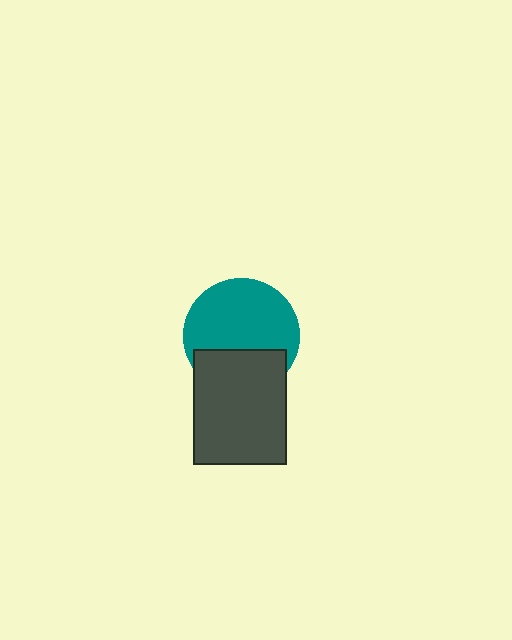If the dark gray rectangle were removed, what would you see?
You would see the complete teal circle.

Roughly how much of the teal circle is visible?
Most of it is visible (roughly 67%).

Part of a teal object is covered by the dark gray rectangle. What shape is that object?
It is a circle.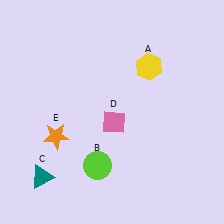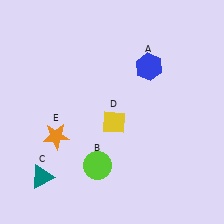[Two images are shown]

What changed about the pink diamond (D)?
In Image 1, D is pink. In Image 2, it changed to yellow.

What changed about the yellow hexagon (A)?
In Image 1, A is yellow. In Image 2, it changed to blue.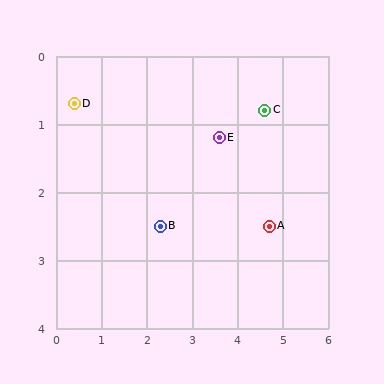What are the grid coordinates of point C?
Point C is at approximately (4.6, 0.8).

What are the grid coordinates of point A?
Point A is at approximately (4.7, 2.5).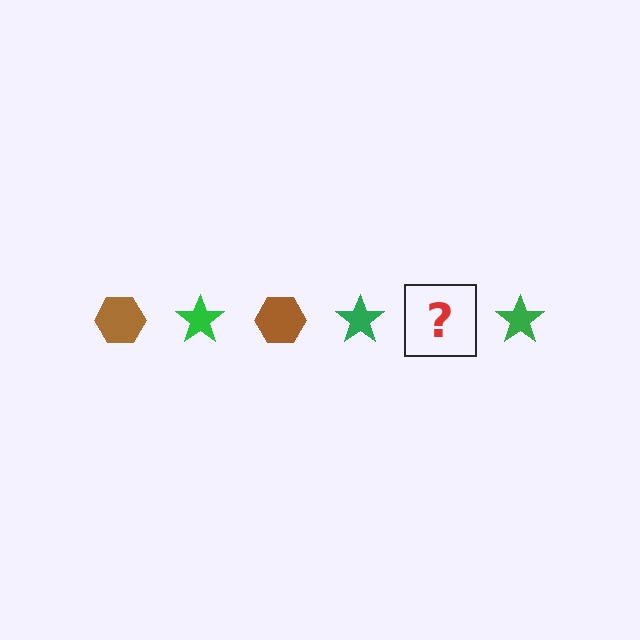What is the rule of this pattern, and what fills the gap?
The rule is that the pattern alternates between brown hexagon and green star. The gap should be filled with a brown hexagon.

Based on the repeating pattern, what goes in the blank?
The blank should be a brown hexagon.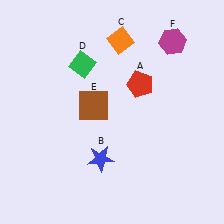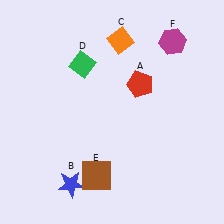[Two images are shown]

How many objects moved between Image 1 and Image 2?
2 objects moved between the two images.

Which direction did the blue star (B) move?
The blue star (B) moved left.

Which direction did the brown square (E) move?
The brown square (E) moved down.